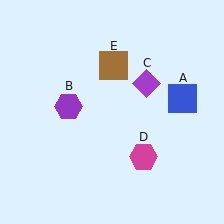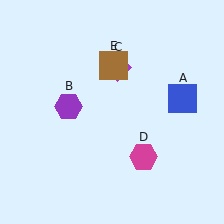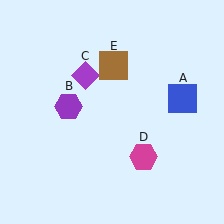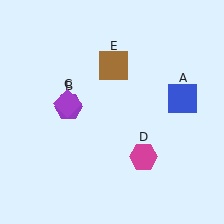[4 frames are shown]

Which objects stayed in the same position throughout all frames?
Blue square (object A) and purple hexagon (object B) and magenta hexagon (object D) and brown square (object E) remained stationary.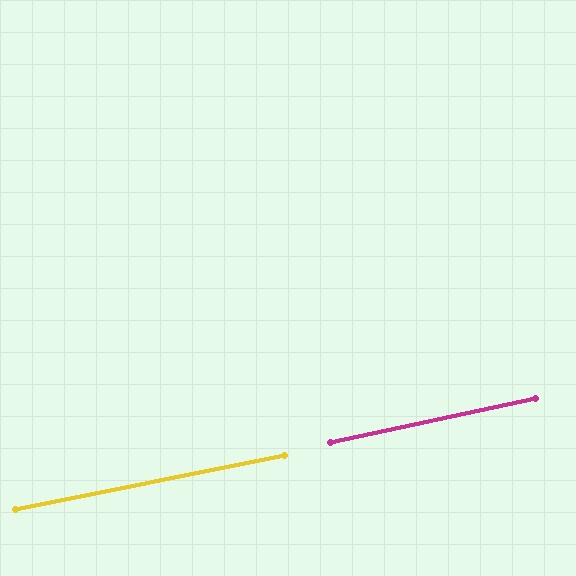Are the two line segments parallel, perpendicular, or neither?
Parallel — their directions differ by only 0.7°.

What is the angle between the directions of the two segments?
Approximately 1 degree.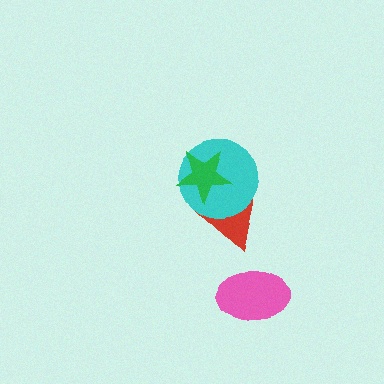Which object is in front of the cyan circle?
The green star is in front of the cyan circle.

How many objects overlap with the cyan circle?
2 objects overlap with the cyan circle.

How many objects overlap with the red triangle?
2 objects overlap with the red triangle.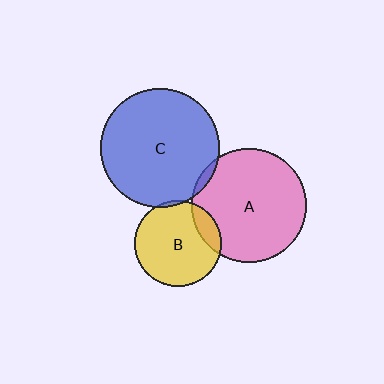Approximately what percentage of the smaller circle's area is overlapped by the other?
Approximately 15%.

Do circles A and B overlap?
Yes.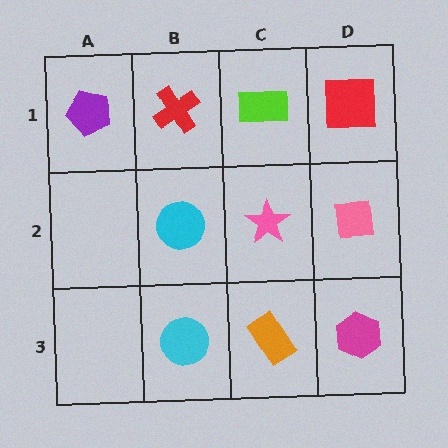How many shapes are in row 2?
3 shapes.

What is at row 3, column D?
A magenta hexagon.